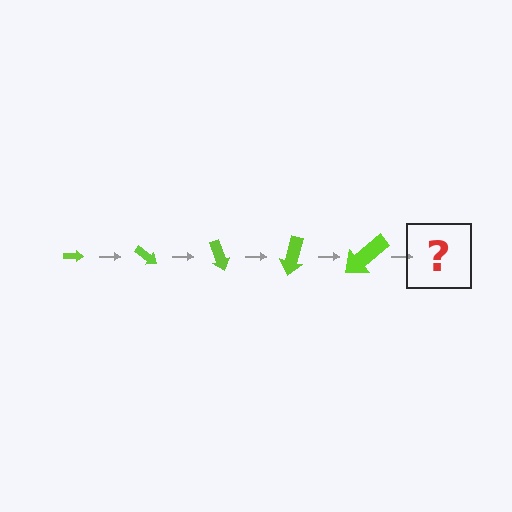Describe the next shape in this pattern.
It should be an arrow, larger than the previous one and rotated 175 degrees from the start.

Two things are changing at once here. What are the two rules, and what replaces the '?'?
The two rules are that the arrow grows larger each step and it rotates 35 degrees each step. The '?' should be an arrow, larger than the previous one and rotated 175 degrees from the start.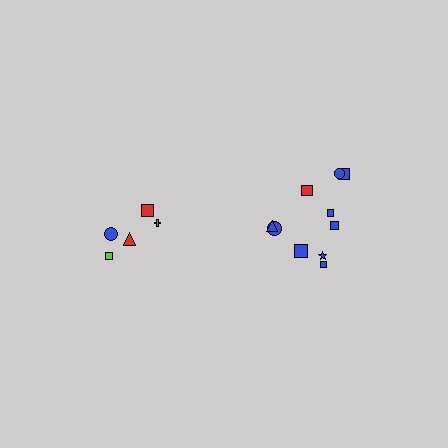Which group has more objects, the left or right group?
The right group.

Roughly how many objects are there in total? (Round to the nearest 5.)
Roughly 15 objects in total.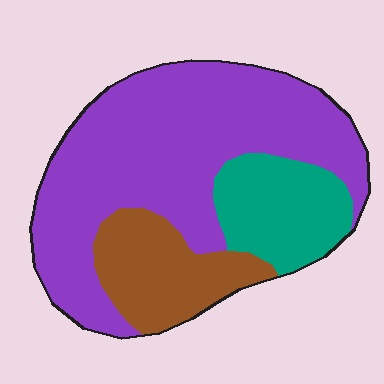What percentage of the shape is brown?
Brown covers about 20% of the shape.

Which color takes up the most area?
Purple, at roughly 65%.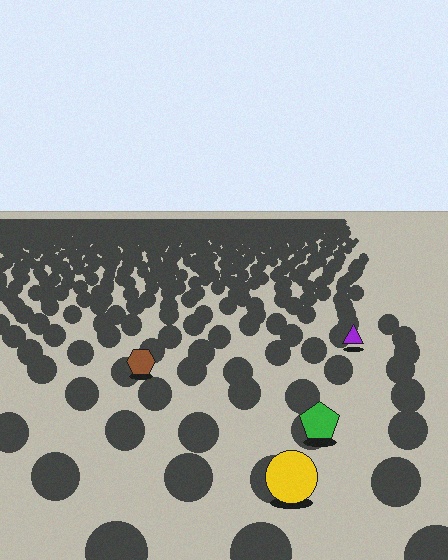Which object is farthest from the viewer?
The purple triangle is farthest from the viewer. It appears smaller and the ground texture around it is denser.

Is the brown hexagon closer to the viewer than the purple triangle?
Yes. The brown hexagon is closer — you can tell from the texture gradient: the ground texture is coarser near it.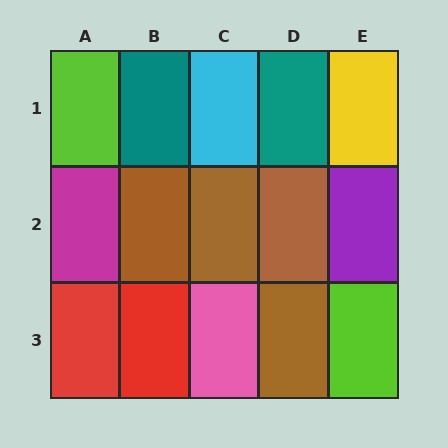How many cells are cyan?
1 cell is cyan.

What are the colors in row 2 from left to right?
Magenta, brown, brown, brown, purple.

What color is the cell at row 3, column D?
Brown.